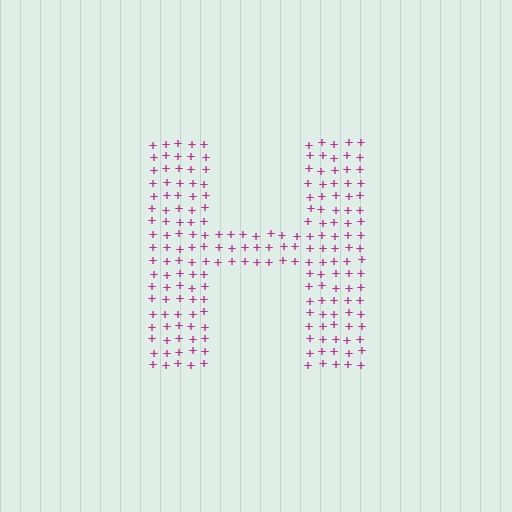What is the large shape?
The large shape is the letter H.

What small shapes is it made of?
It is made of small plus signs.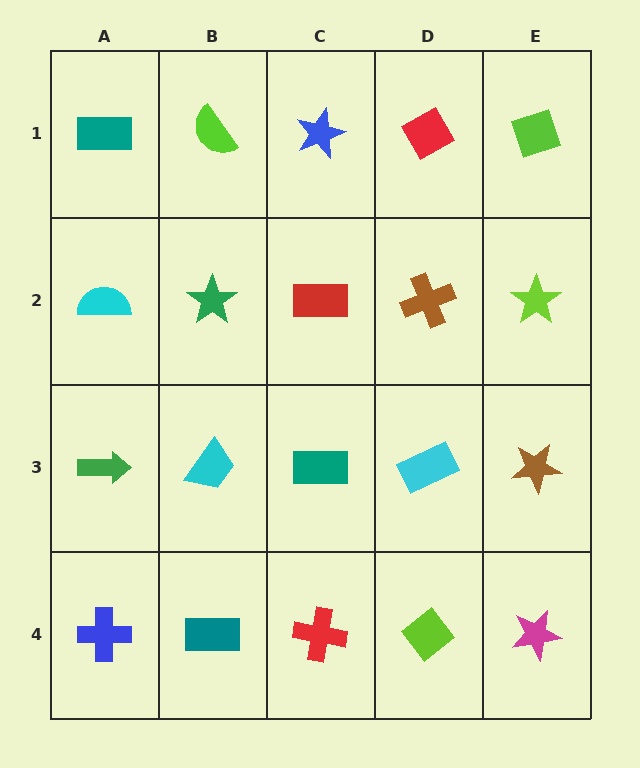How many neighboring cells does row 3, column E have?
3.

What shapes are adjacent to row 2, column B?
A lime semicircle (row 1, column B), a cyan trapezoid (row 3, column B), a cyan semicircle (row 2, column A), a red rectangle (row 2, column C).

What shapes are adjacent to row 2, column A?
A teal rectangle (row 1, column A), a green arrow (row 3, column A), a green star (row 2, column B).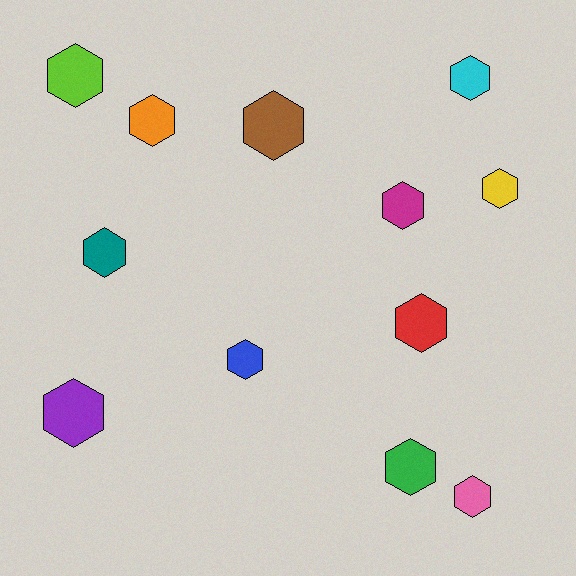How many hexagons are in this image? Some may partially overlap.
There are 12 hexagons.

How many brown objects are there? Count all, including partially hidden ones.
There is 1 brown object.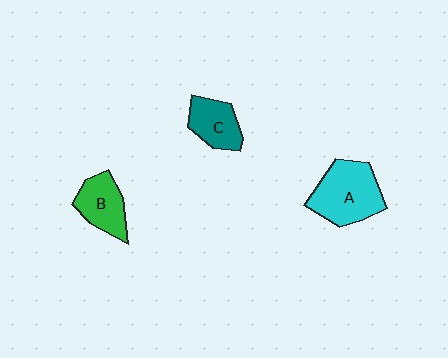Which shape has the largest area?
Shape A (cyan).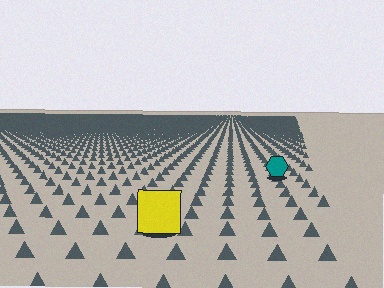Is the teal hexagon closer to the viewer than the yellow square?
No. The yellow square is closer — you can tell from the texture gradient: the ground texture is coarser near it.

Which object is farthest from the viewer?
The teal hexagon is farthest from the viewer. It appears smaller and the ground texture around it is denser.